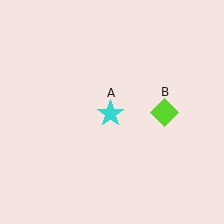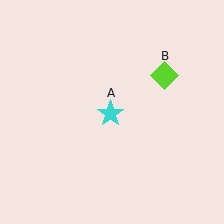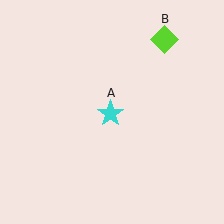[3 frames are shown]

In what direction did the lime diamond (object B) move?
The lime diamond (object B) moved up.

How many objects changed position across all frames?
1 object changed position: lime diamond (object B).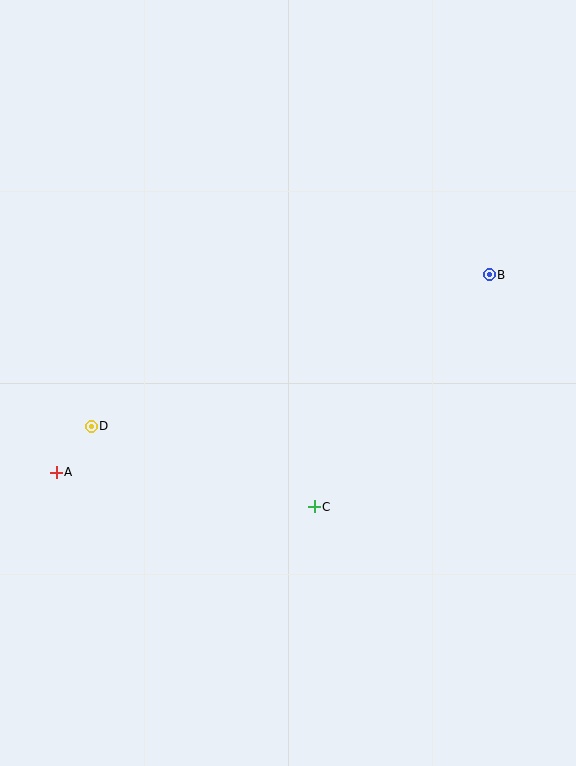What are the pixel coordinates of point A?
Point A is at (56, 472).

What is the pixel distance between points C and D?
The distance between C and D is 237 pixels.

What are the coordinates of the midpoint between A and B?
The midpoint between A and B is at (273, 374).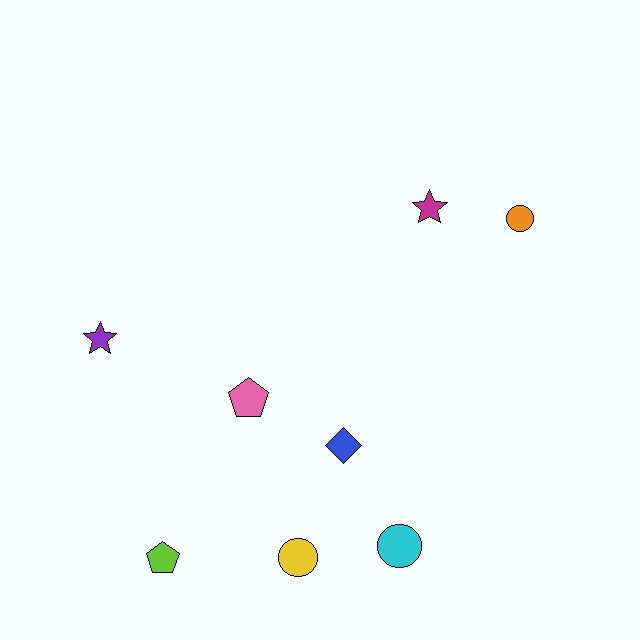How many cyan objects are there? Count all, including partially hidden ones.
There is 1 cyan object.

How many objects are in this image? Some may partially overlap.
There are 8 objects.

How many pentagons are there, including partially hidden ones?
There are 2 pentagons.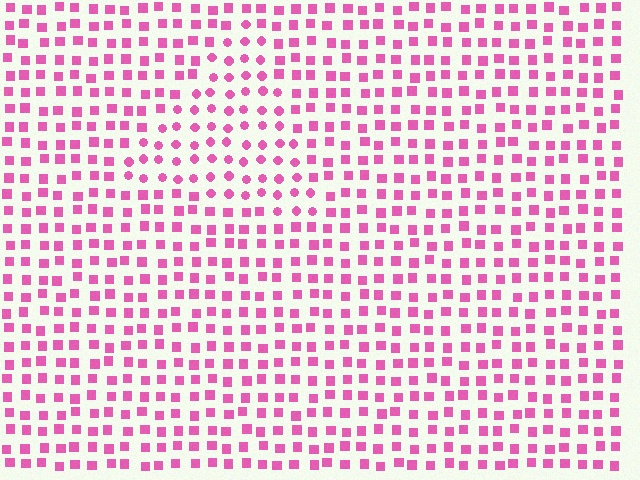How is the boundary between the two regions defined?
The boundary is defined by a change in element shape: circles inside vs. squares outside. All elements share the same color and spacing.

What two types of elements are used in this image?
The image uses circles inside the triangle region and squares outside it.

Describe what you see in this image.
The image is filled with small pink elements arranged in a uniform grid. A triangle-shaped region contains circles, while the surrounding area contains squares. The boundary is defined purely by the change in element shape.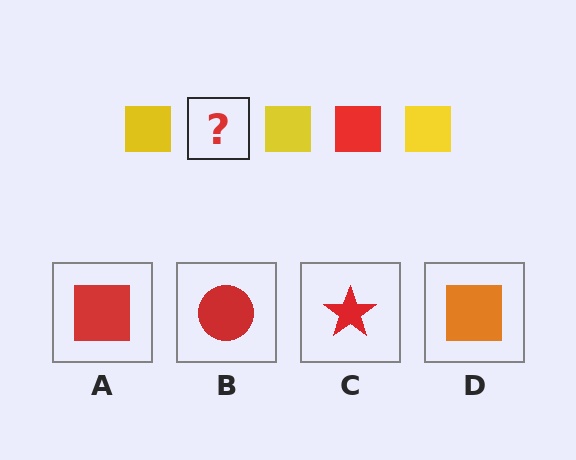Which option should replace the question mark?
Option A.